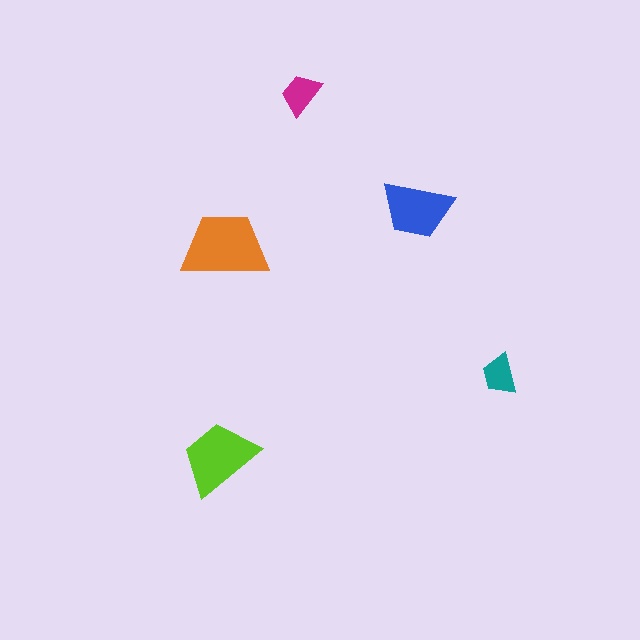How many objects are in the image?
There are 5 objects in the image.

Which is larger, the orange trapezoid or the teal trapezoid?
The orange one.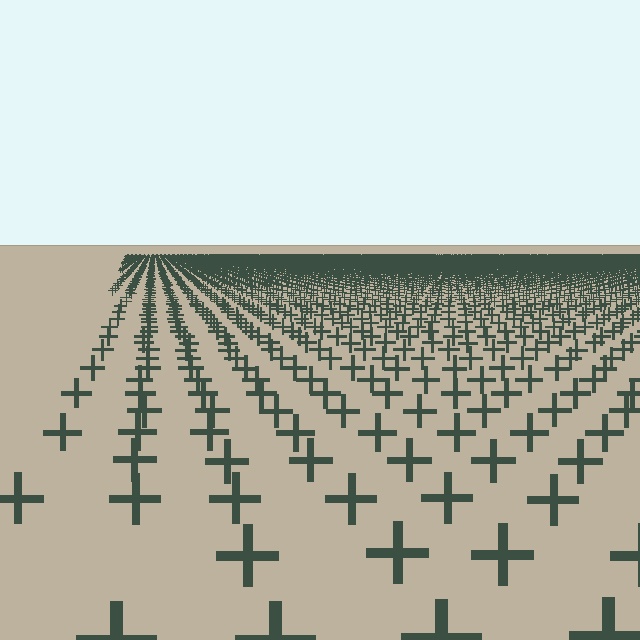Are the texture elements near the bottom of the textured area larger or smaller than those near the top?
Larger. Near the bottom, elements are closer to the viewer and appear at a bigger on-screen size.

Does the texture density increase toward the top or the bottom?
Density increases toward the top.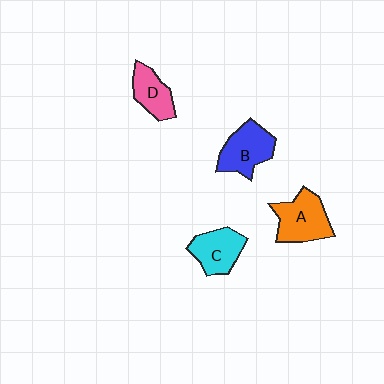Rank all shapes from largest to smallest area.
From largest to smallest: A (orange), B (blue), C (cyan), D (pink).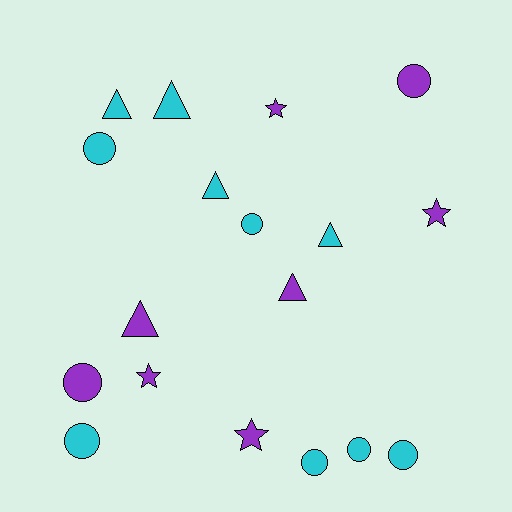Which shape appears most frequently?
Circle, with 8 objects.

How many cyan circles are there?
There are 6 cyan circles.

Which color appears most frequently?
Cyan, with 10 objects.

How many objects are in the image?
There are 18 objects.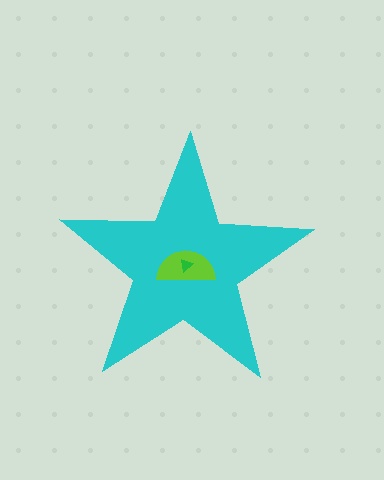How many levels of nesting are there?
3.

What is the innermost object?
The green triangle.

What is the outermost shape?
The cyan star.